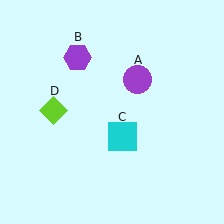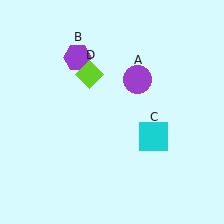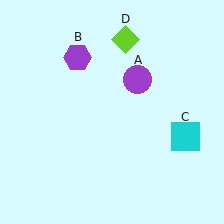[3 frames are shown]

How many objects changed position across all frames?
2 objects changed position: cyan square (object C), lime diamond (object D).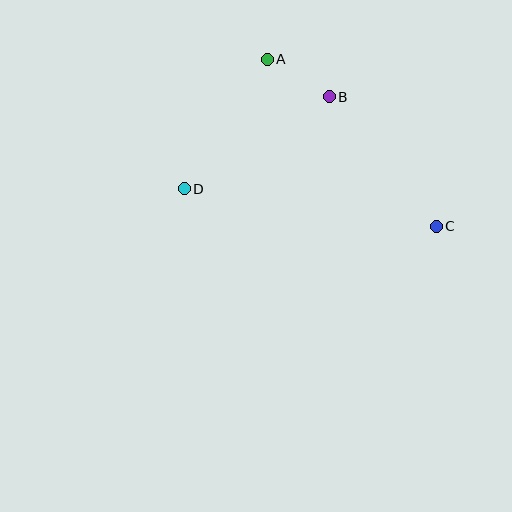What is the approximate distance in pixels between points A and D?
The distance between A and D is approximately 154 pixels.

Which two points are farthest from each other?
Points C and D are farthest from each other.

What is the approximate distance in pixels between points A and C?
The distance between A and C is approximately 238 pixels.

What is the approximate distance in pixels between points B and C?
The distance between B and C is approximately 168 pixels.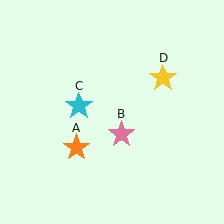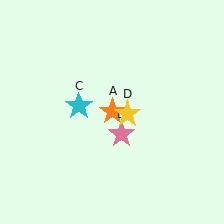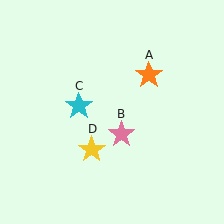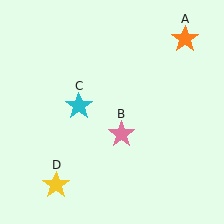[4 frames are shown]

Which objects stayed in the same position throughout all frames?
Pink star (object B) and cyan star (object C) remained stationary.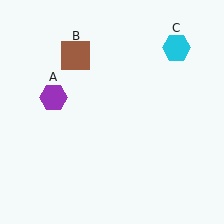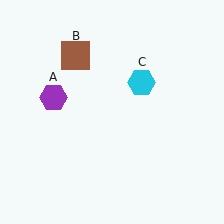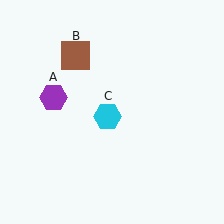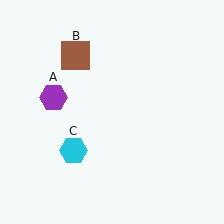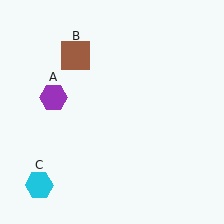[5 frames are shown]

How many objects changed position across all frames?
1 object changed position: cyan hexagon (object C).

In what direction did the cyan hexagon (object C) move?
The cyan hexagon (object C) moved down and to the left.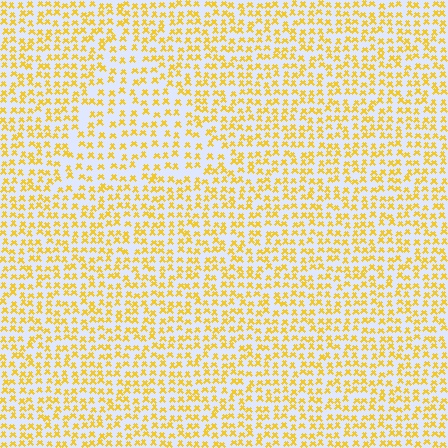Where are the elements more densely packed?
The elements are more densely packed outside the triangle boundary.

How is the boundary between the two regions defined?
The boundary is defined by a change in element density (approximately 1.5x ratio). All elements are the same color, size, and shape.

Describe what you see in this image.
The image contains small yellow elements arranged at two different densities. A triangle-shaped region is visible where the elements are less densely packed than the surrounding area.